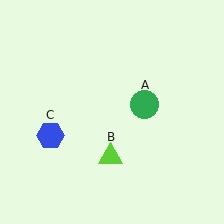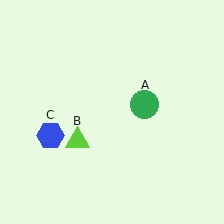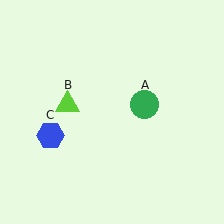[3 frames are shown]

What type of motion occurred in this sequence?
The lime triangle (object B) rotated clockwise around the center of the scene.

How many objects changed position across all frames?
1 object changed position: lime triangle (object B).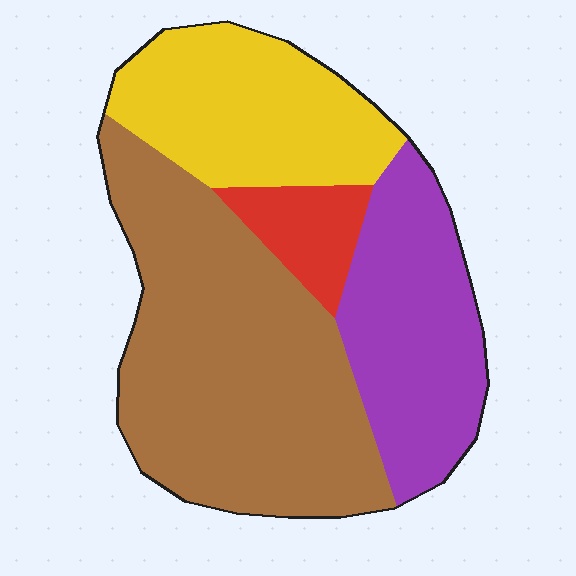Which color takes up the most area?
Brown, at roughly 45%.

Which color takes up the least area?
Red, at roughly 5%.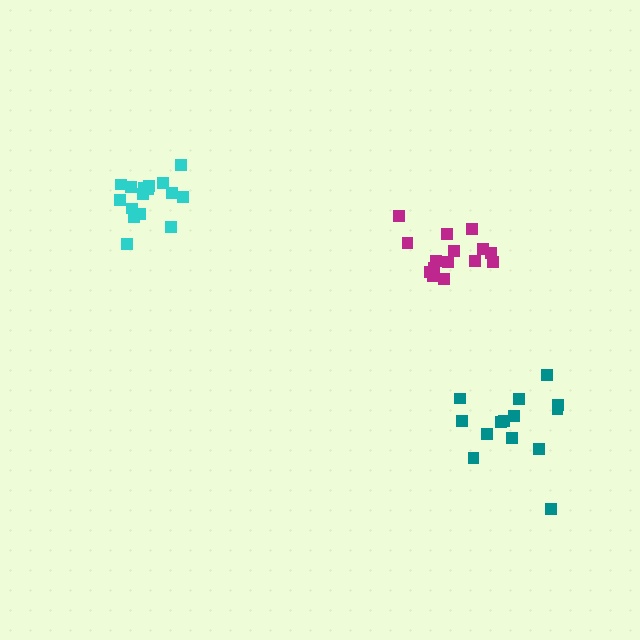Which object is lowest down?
The teal cluster is bottommost.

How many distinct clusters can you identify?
There are 3 distinct clusters.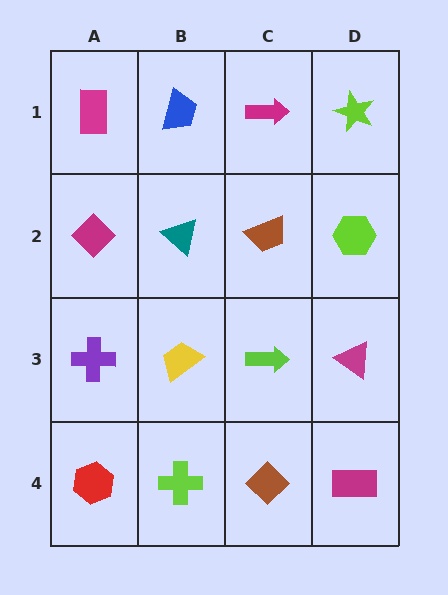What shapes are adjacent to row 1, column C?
A brown trapezoid (row 2, column C), a blue trapezoid (row 1, column B), a lime star (row 1, column D).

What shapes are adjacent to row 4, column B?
A yellow trapezoid (row 3, column B), a red hexagon (row 4, column A), a brown diamond (row 4, column C).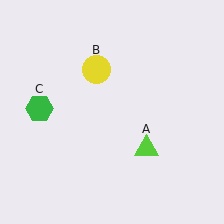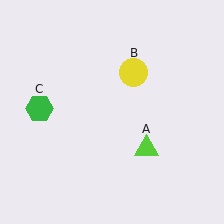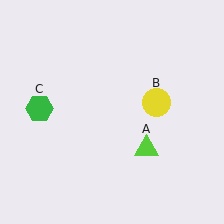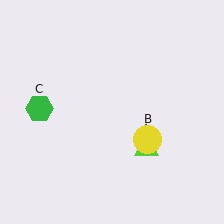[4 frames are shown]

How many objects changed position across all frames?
1 object changed position: yellow circle (object B).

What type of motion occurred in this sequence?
The yellow circle (object B) rotated clockwise around the center of the scene.